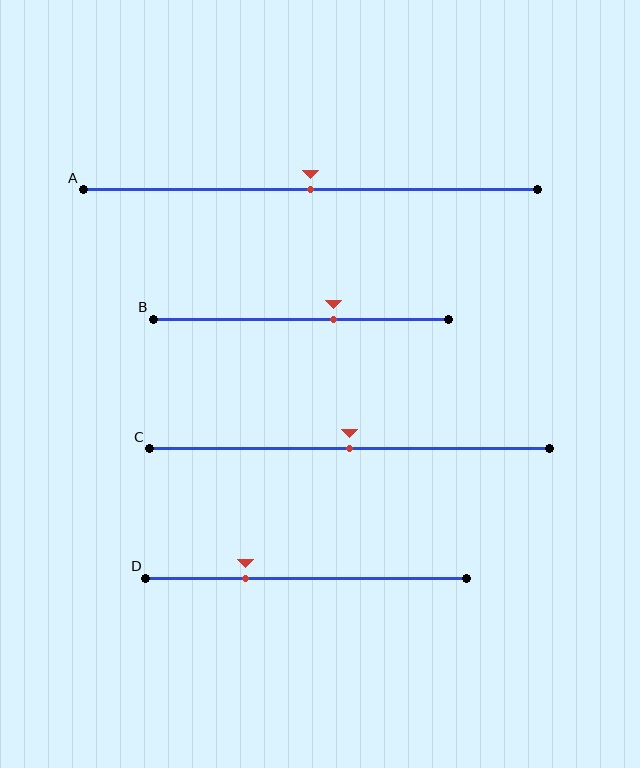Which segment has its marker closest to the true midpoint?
Segment A has its marker closest to the true midpoint.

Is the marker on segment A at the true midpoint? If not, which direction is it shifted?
Yes, the marker on segment A is at the true midpoint.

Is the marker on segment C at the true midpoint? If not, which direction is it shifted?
Yes, the marker on segment C is at the true midpoint.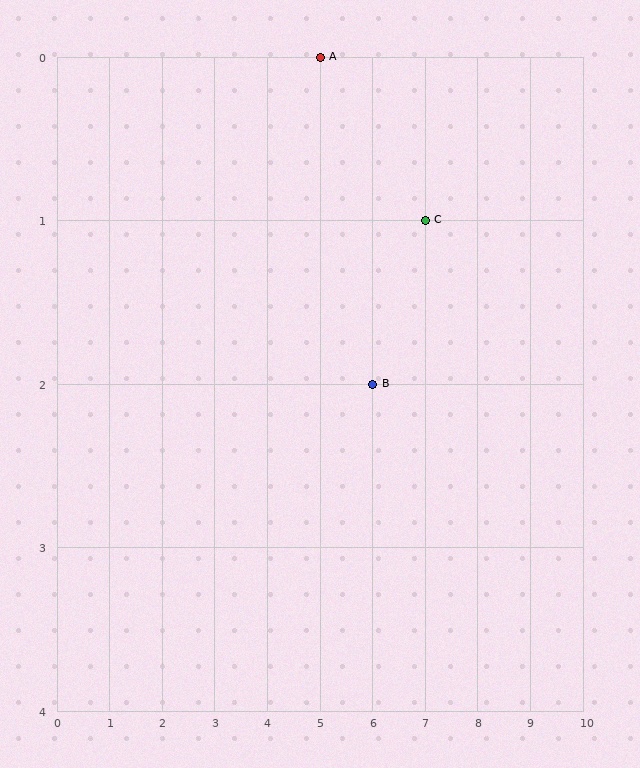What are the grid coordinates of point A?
Point A is at grid coordinates (5, 0).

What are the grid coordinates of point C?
Point C is at grid coordinates (7, 1).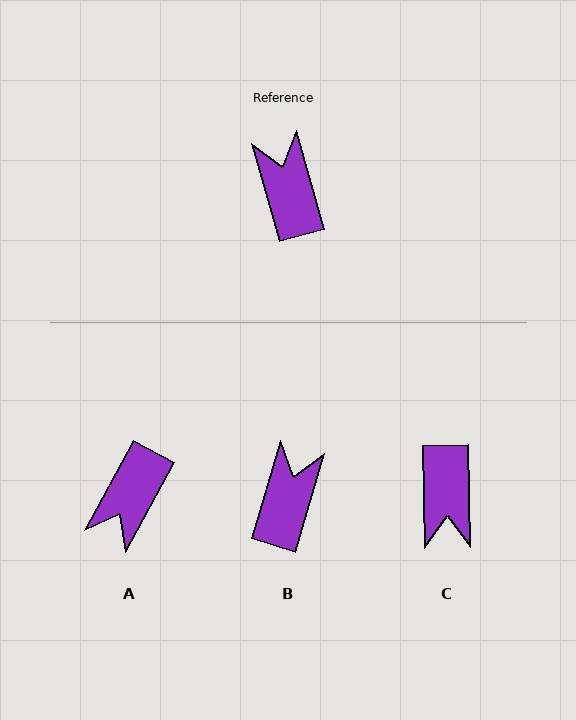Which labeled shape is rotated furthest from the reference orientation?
C, about 166 degrees away.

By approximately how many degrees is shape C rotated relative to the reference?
Approximately 166 degrees counter-clockwise.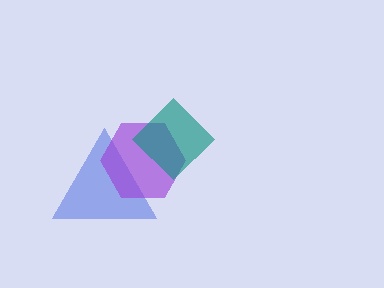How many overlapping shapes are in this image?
There are 3 overlapping shapes in the image.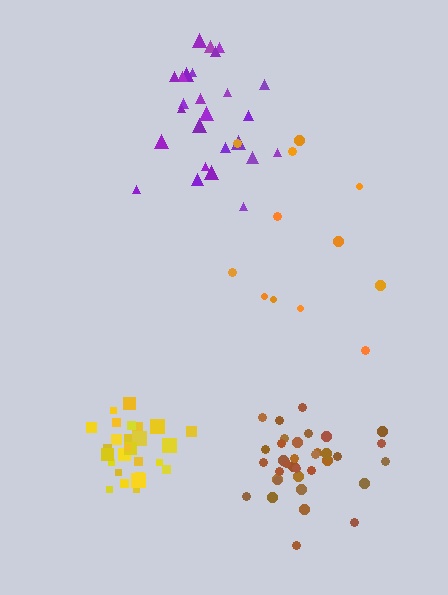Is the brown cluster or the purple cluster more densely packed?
Brown.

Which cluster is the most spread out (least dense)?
Orange.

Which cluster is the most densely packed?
Yellow.